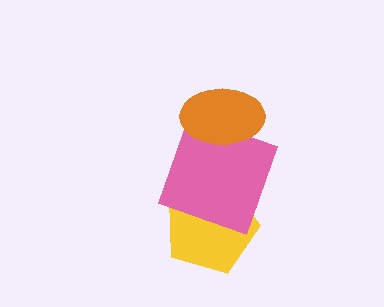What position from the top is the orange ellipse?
The orange ellipse is 1st from the top.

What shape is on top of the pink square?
The orange ellipse is on top of the pink square.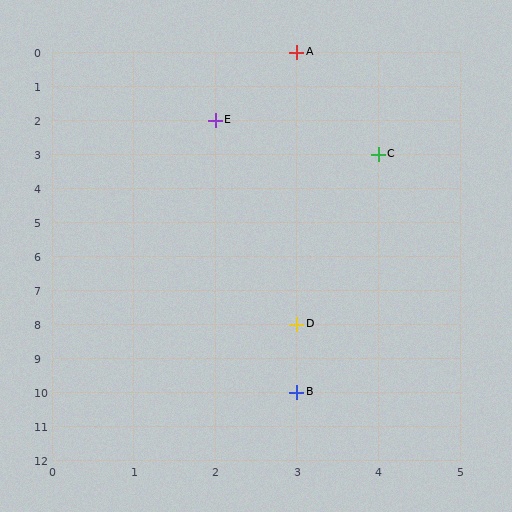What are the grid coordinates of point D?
Point D is at grid coordinates (3, 8).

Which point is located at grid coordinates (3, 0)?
Point A is at (3, 0).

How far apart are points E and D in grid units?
Points E and D are 1 column and 6 rows apart (about 6.1 grid units diagonally).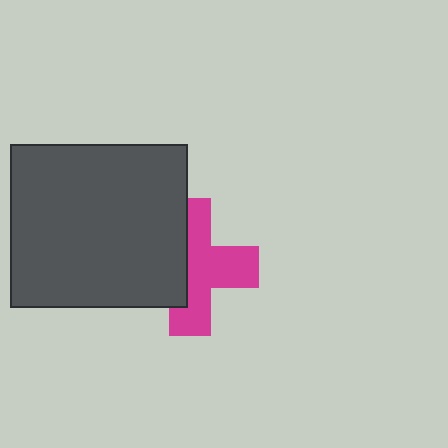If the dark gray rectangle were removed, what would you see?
You would see the complete magenta cross.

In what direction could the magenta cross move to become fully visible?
The magenta cross could move right. That would shift it out from behind the dark gray rectangle entirely.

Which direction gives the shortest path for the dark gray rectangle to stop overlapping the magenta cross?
Moving left gives the shortest separation.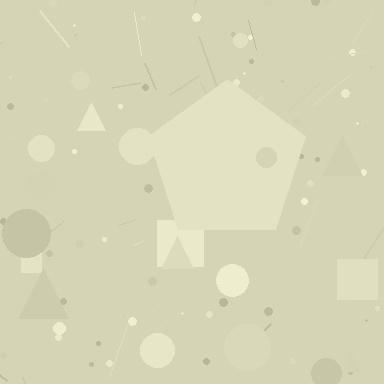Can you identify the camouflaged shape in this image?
The camouflaged shape is a pentagon.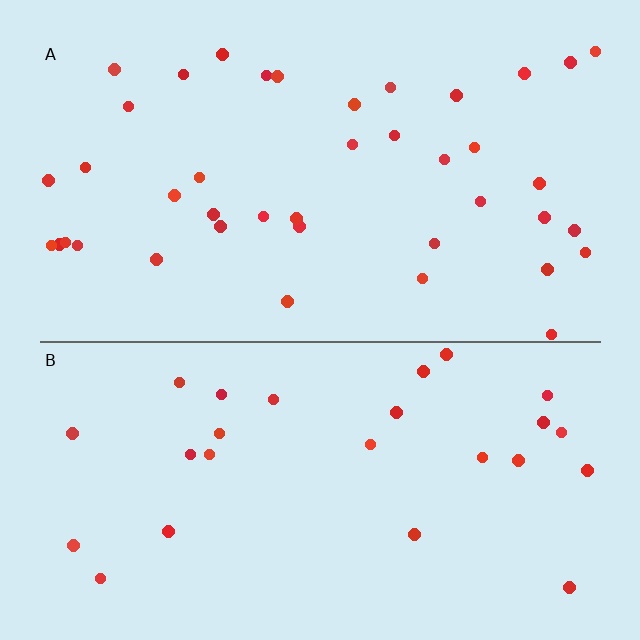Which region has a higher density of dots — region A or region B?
A (the top).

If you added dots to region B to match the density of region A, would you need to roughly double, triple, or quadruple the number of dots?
Approximately double.